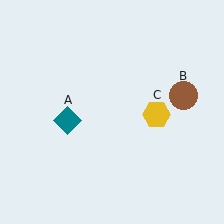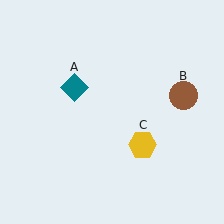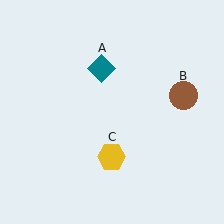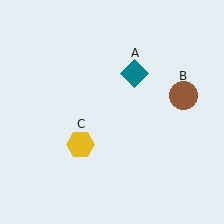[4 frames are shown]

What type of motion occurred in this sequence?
The teal diamond (object A), yellow hexagon (object C) rotated clockwise around the center of the scene.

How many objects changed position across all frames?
2 objects changed position: teal diamond (object A), yellow hexagon (object C).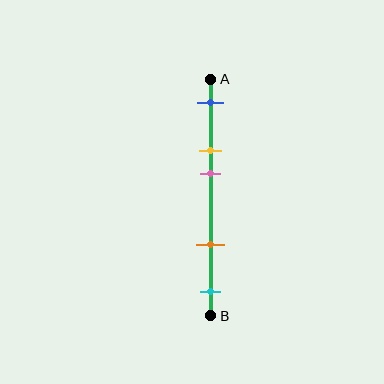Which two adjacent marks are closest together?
The yellow and pink marks are the closest adjacent pair.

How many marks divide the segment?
There are 5 marks dividing the segment.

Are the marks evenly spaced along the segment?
No, the marks are not evenly spaced.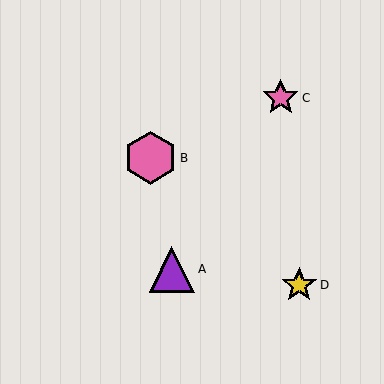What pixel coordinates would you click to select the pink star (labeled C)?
Click at (281, 98) to select the pink star C.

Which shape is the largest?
The pink hexagon (labeled B) is the largest.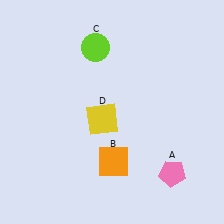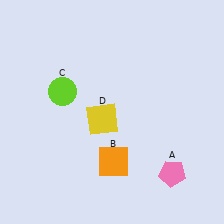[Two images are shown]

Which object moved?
The lime circle (C) moved down.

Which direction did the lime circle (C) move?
The lime circle (C) moved down.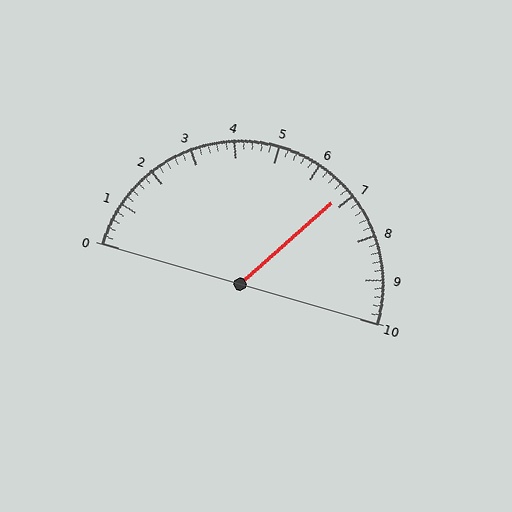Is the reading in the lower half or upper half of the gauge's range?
The reading is in the upper half of the range (0 to 10).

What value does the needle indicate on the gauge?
The needle indicates approximately 6.8.